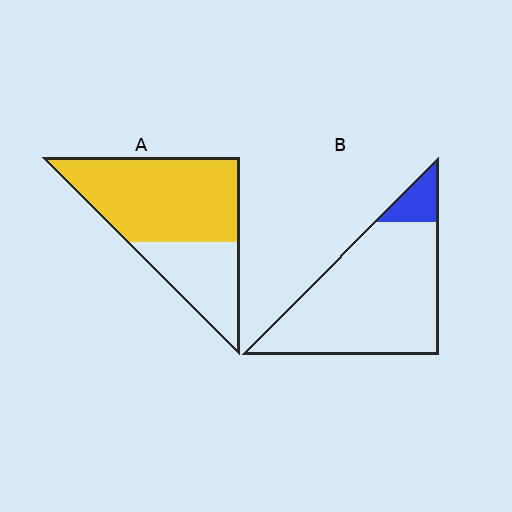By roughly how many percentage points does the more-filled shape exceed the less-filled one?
By roughly 55 percentage points (A over B).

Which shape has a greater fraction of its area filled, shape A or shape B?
Shape A.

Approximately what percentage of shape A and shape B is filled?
A is approximately 65% and B is approximately 10%.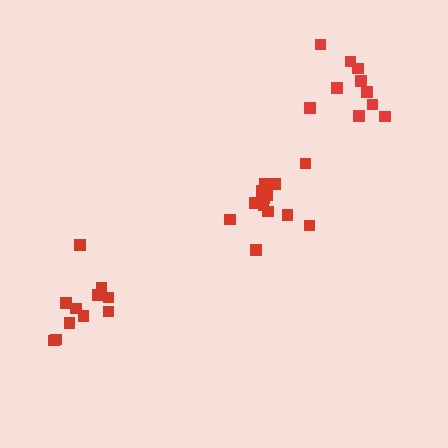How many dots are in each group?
Group 1: 11 dots, Group 2: 13 dots, Group 3: 10 dots (34 total).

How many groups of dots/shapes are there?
There are 3 groups.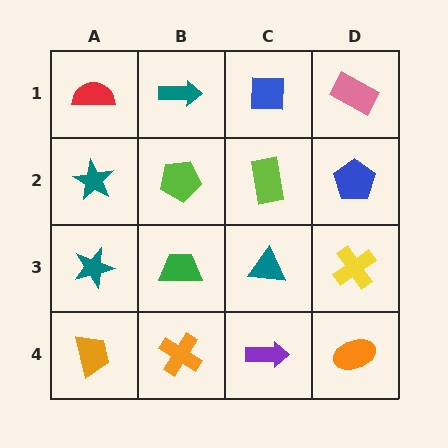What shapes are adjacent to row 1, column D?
A blue pentagon (row 2, column D), a blue square (row 1, column C).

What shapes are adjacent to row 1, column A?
A teal star (row 2, column A), a teal arrow (row 1, column B).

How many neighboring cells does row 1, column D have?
2.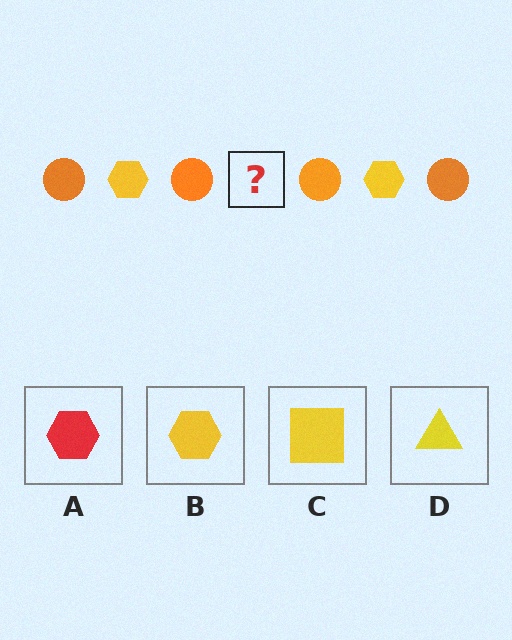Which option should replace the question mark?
Option B.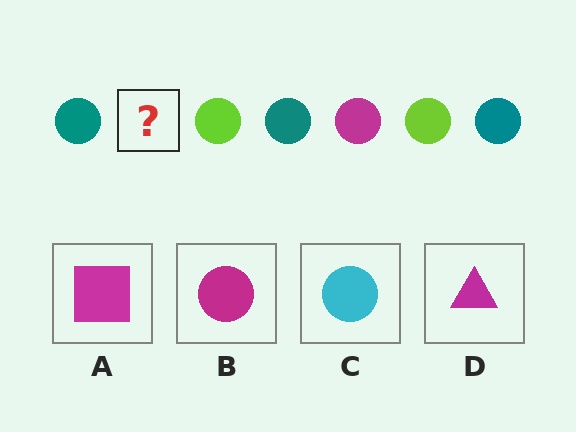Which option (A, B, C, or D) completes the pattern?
B.